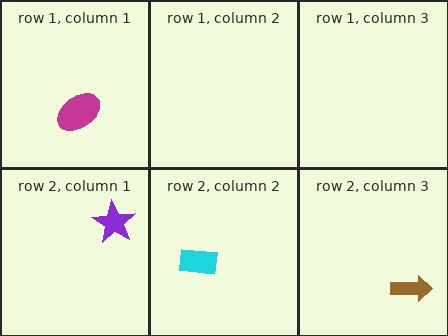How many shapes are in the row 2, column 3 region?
1.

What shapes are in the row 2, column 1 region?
The purple star.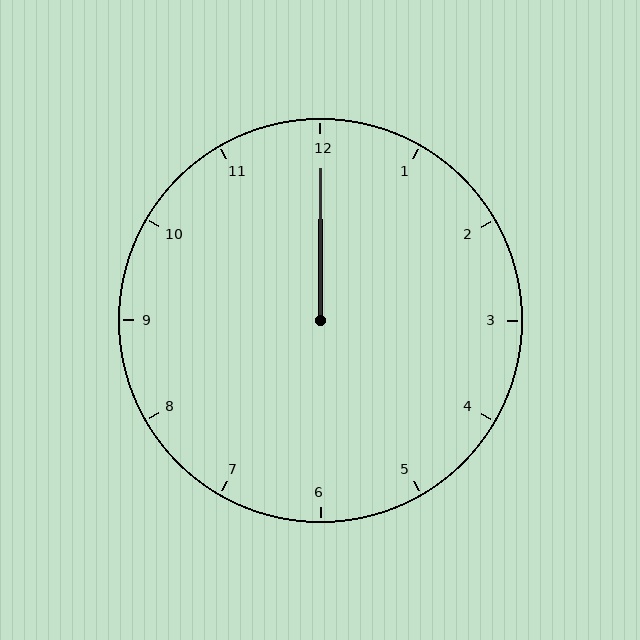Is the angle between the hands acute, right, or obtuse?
It is acute.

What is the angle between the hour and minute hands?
Approximately 0 degrees.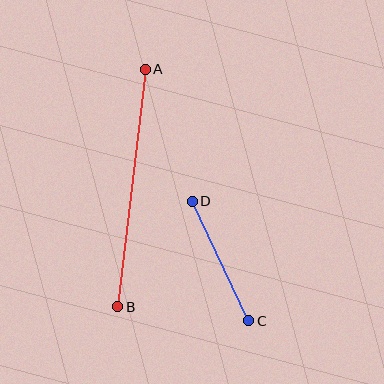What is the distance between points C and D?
The distance is approximately 132 pixels.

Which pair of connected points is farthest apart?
Points A and B are farthest apart.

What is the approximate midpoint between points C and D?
The midpoint is at approximately (220, 261) pixels.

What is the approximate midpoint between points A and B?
The midpoint is at approximately (131, 188) pixels.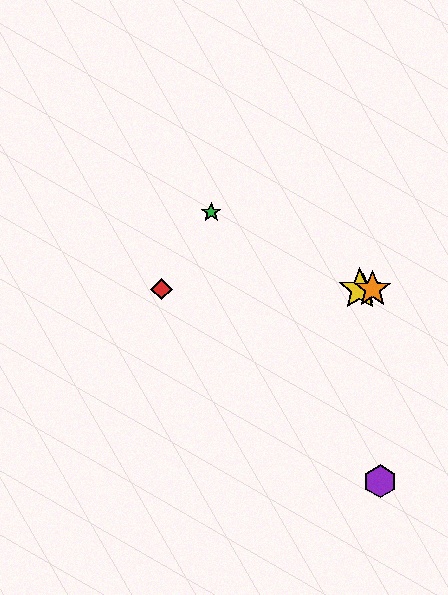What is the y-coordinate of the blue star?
The blue star is at y≈289.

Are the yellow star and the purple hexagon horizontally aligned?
No, the yellow star is at y≈289 and the purple hexagon is at y≈481.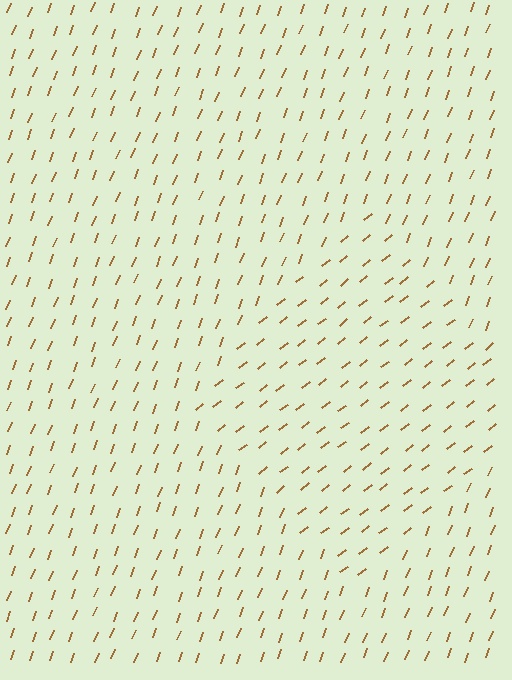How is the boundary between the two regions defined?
The boundary is defined purely by a change in line orientation (approximately 31 degrees difference). All lines are the same color and thickness.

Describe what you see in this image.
The image is filled with small brown line segments. A diamond region in the image has lines oriented differently from the surrounding lines, creating a visible texture boundary.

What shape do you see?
I see a diamond.